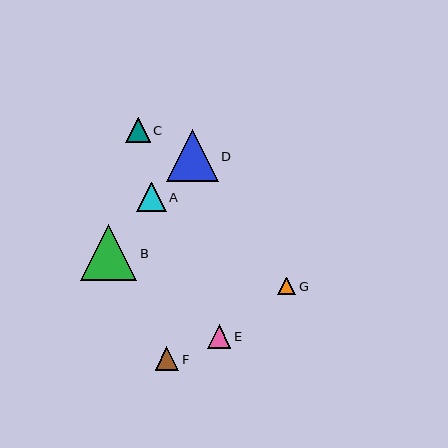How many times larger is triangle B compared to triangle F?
Triangle B is approximately 2.4 times the size of triangle F.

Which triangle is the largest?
Triangle B is the largest with a size of approximately 56 pixels.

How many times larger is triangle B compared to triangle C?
Triangle B is approximately 2.3 times the size of triangle C.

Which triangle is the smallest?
Triangle G is the smallest with a size of approximately 18 pixels.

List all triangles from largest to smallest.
From largest to smallest: B, D, A, C, E, F, G.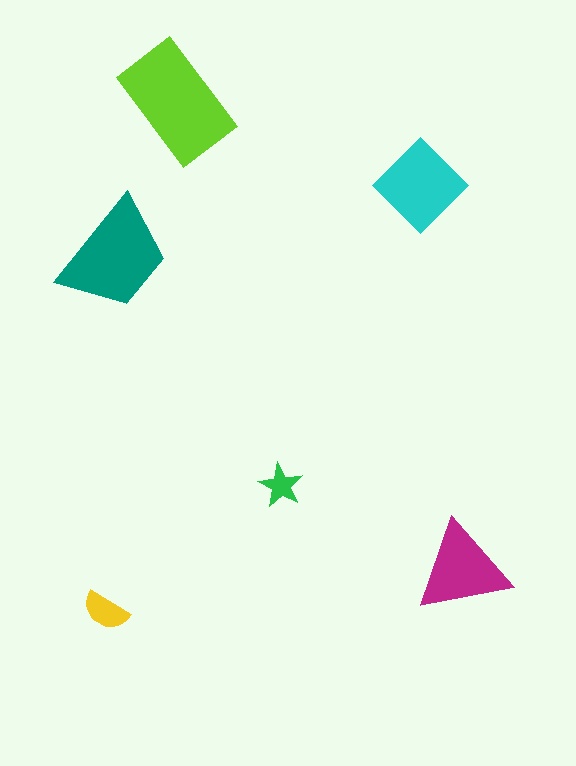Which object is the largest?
The lime rectangle.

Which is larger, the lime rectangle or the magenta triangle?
The lime rectangle.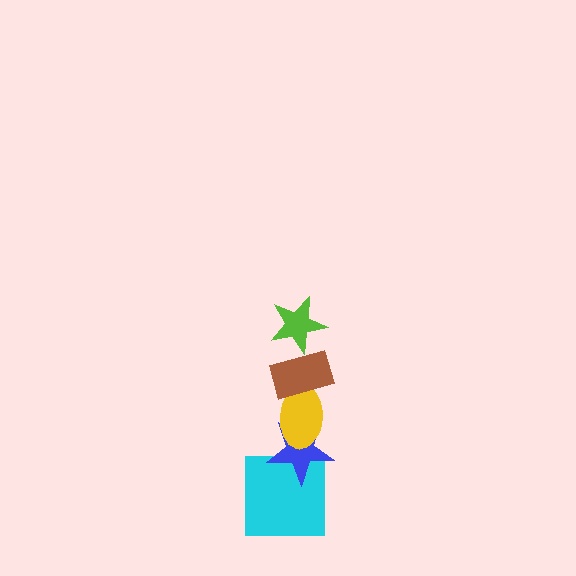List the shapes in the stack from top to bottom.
From top to bottom: the lime star, the brown rectangle, the yellow ellipse, the blue star, the cyan square.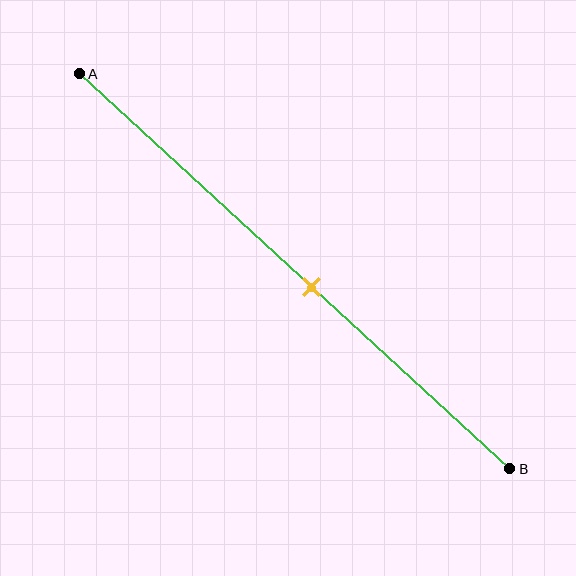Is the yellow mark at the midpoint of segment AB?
No, the mark is at about 55% from A, not at the 50% midpoint.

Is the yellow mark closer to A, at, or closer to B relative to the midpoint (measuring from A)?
The yellow mark is closer to point B than the midpoint of segment AB.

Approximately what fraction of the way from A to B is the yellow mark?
The yellow mark is approximately 55% of the way from A to B.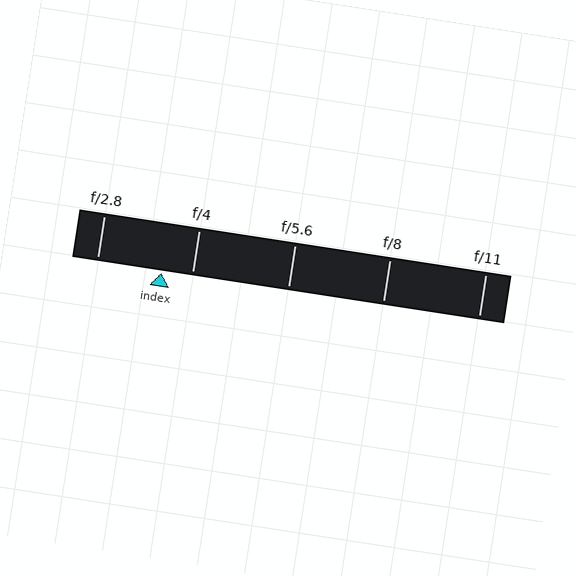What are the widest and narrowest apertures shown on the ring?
The widest aperture shown is f/2.8 and the narrowest is f/11.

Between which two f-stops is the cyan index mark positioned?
The index mark is between f/2.8 and f/4.